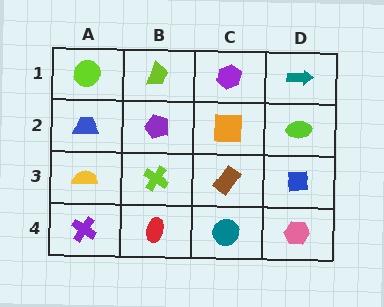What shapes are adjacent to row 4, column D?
A blue square (row 3, column D), a teal circle (row 4, column C).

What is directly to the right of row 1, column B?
A purple hexagon.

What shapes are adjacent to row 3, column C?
An orange square (row 2, column C), a teal circle (row 4, column C), a lime cross (row 3, column B), a blue square (row 3, column D).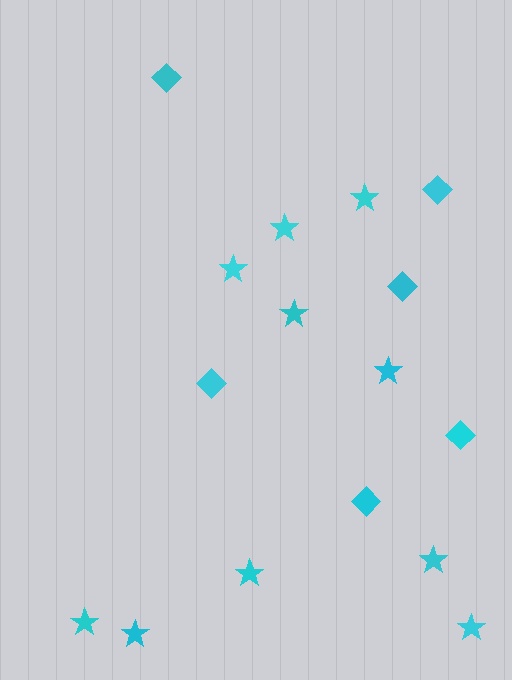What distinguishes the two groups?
There are 2 groups: one group of stars (10) and one group of diamonds (6).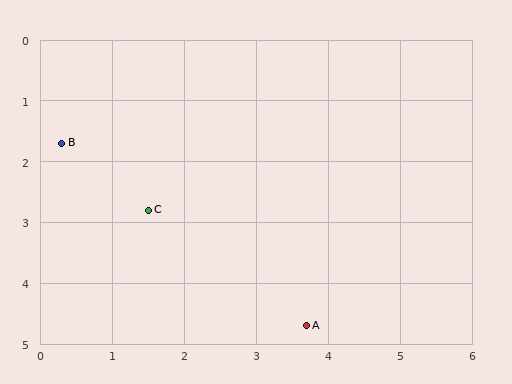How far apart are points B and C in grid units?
Points B and C are about 1.6 grid units apart.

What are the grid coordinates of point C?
Point C is at approximately (1.5, 2.8).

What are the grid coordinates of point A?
Point A is at approximately (3.7, 4.7).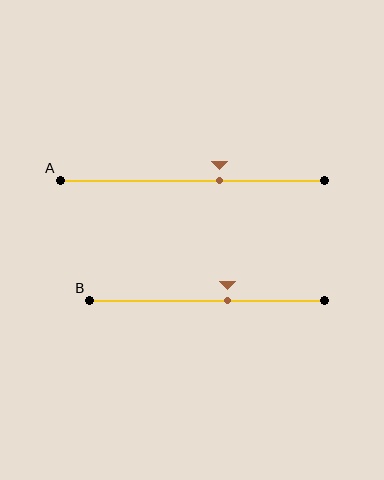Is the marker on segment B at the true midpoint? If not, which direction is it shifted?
No, the marker on segment B is shifted to the right by about 9% of the segment length.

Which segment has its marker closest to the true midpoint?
Segment B has its marker closest to the true midpoint.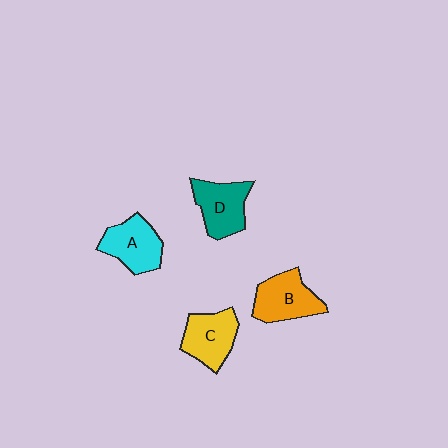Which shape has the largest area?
Shape B (orange).